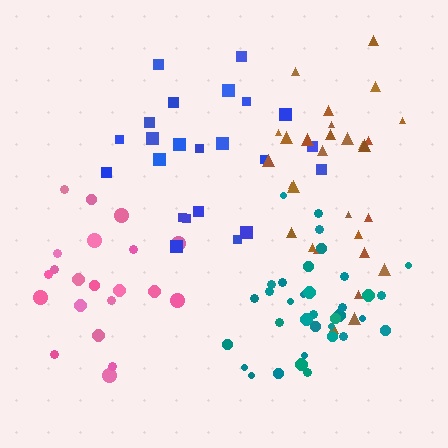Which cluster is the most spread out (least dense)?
Blue.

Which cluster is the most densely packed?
Teal.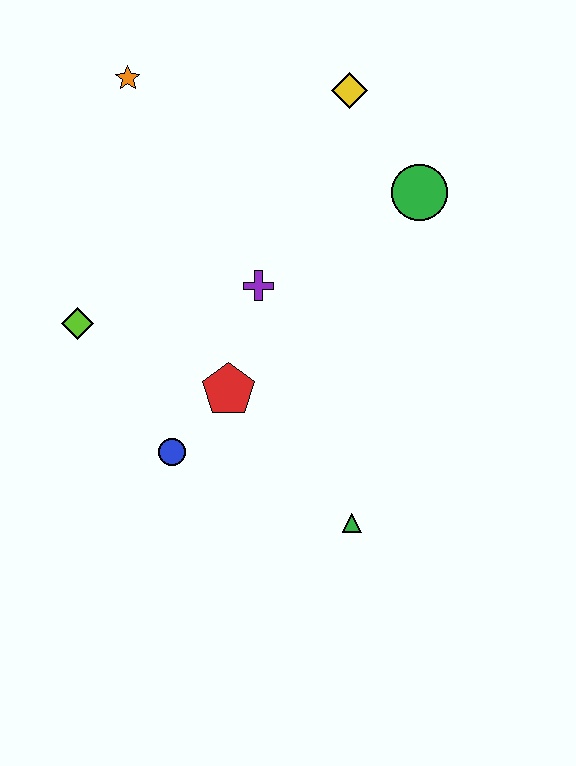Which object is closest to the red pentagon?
The blue circle is closest to the red pentagon.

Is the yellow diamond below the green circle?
No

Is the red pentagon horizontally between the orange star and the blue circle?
No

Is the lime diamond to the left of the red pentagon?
Yes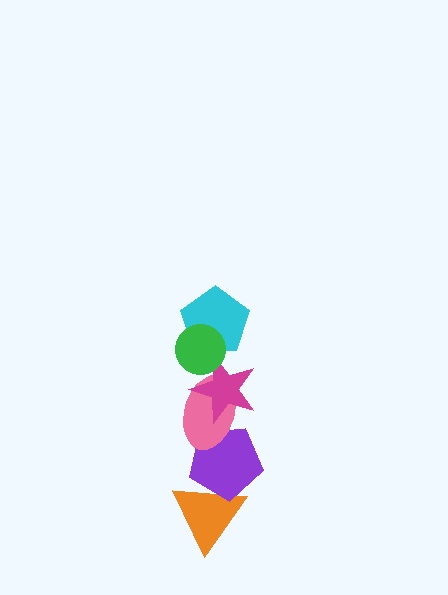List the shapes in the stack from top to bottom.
From top to bottom: the green circle, the cyan pentagon, the magenta star, the pink ellipse, the purple pentagon, the orange triangle.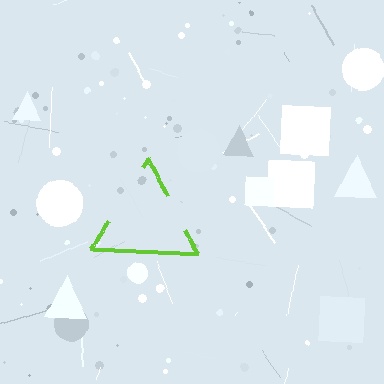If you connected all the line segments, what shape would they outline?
They would outline a triangle.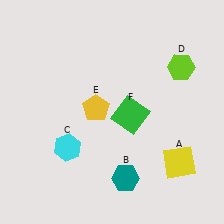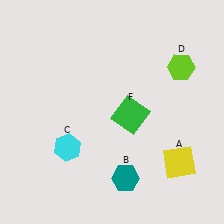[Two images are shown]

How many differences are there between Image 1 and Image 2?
There is 1 difference between the two images.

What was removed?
The yellow pentagon (E) was removed in Image 2.